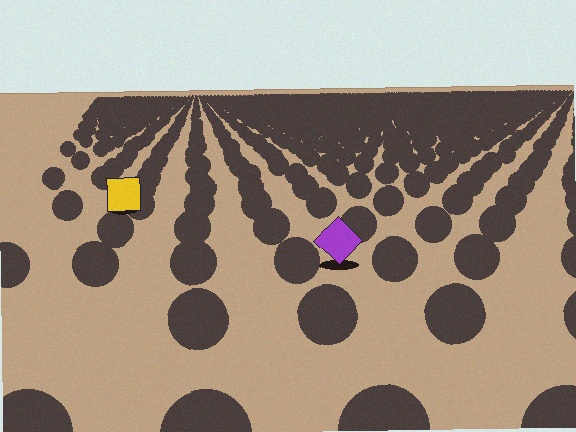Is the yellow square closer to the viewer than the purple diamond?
No. The purple diamond is closer — you can tell from the texture gradient: the ground texture is coarser near it.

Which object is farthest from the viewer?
The yellow square is farthest from the viewer. It appears smaller and the ground texture around it is denser.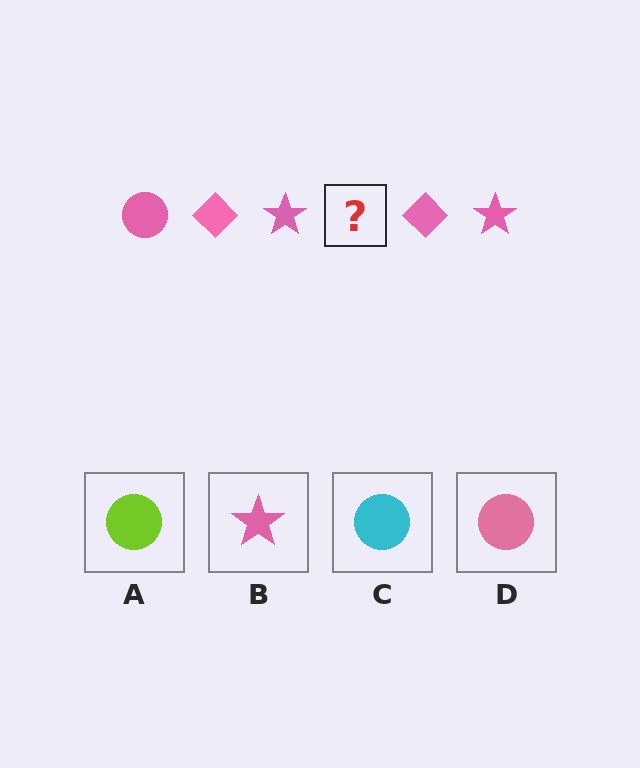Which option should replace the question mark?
Option D.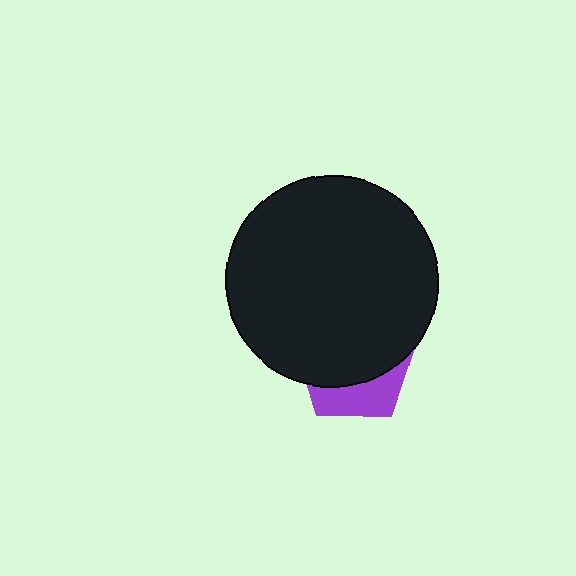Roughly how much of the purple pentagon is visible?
A small part of it is visible (roughly 33%).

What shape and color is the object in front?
The object in front is a black circle.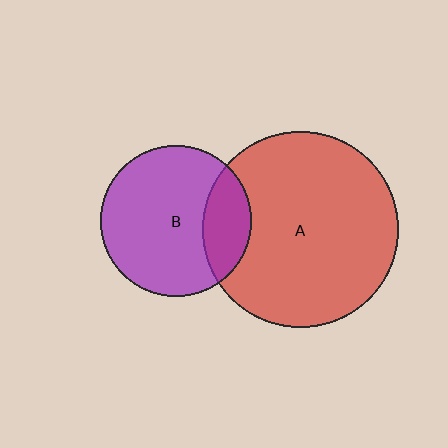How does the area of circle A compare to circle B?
Approximately 1.7 times.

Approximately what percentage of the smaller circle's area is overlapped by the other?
Approximately 20%.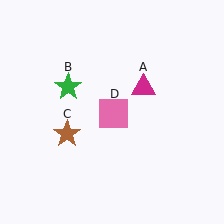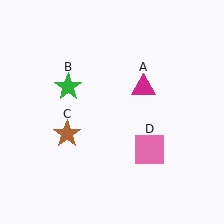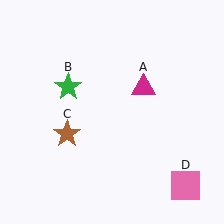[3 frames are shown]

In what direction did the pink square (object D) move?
The pink square (object D) moved down and to the right.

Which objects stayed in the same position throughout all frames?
Magenta triangle (object A) and green star (object B) and brown star (object C) remained stationary.